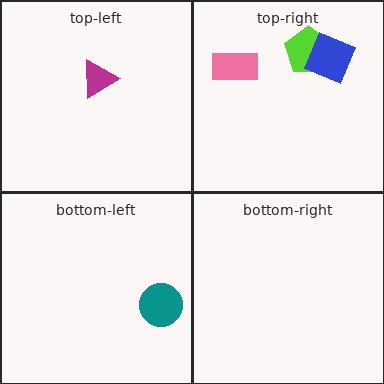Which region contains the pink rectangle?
The top-right region.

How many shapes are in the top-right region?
3.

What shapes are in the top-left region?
The magenta triangle.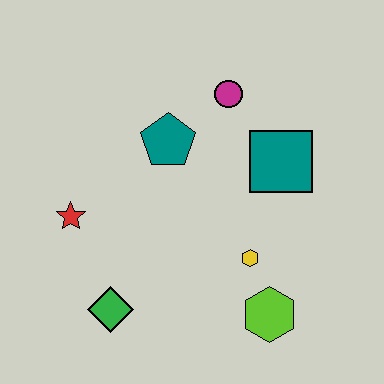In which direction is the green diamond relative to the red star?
The green diamond is below the red star.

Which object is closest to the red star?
The green diamond is closest to the red star.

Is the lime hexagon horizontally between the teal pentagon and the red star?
No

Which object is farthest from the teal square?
The green diamond is farthest from the teal square.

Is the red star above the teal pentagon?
No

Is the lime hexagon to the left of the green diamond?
No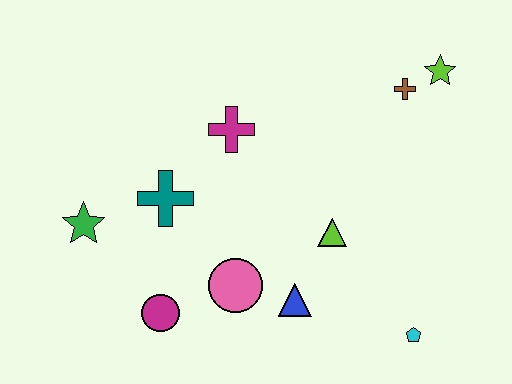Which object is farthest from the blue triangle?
The lime star is farthest from the blue triangle.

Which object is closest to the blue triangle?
The pink circle is closest to the blue triangle.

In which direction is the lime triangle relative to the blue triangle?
The lime triangle is above the blue triangle.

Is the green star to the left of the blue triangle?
Yes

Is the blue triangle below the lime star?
Yes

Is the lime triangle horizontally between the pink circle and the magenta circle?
No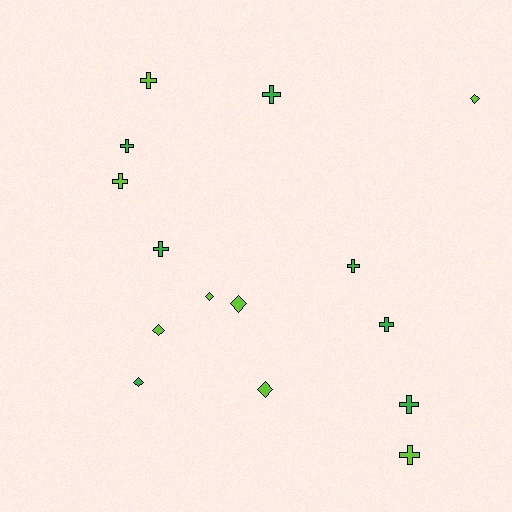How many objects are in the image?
There are 15 objects.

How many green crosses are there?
There are 6 green crosses.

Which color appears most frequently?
Lime, with 8 objects.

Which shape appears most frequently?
Cross, with 9 objects.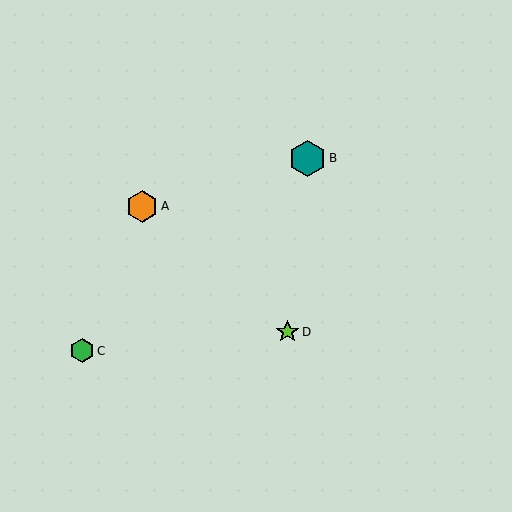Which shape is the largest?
The teal hexagon (labeled B) is the largest.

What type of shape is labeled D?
Shape D is a lime star.